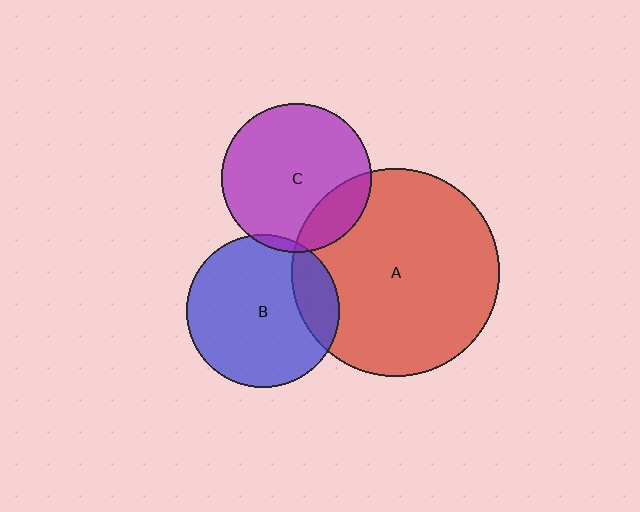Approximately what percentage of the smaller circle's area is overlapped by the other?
Approximately 20%.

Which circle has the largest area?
Circle A (red).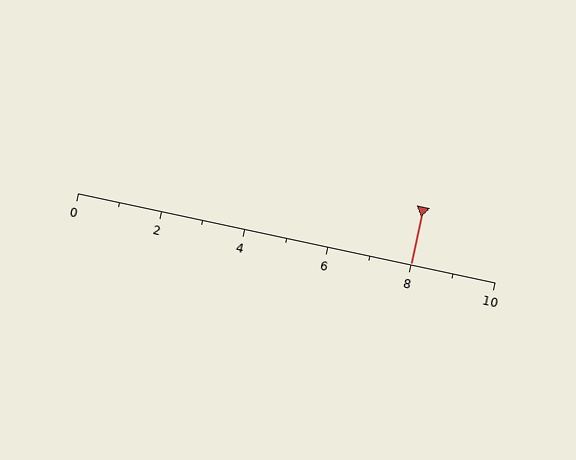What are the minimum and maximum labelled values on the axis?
The axis runs from 0 to 10.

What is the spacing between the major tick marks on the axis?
The major ticks are spaced 2 apart.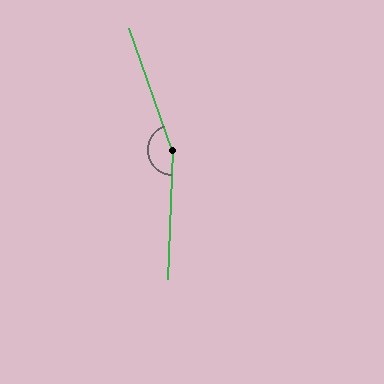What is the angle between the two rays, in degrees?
Approximately 159 degrees.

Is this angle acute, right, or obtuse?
It is obtuse.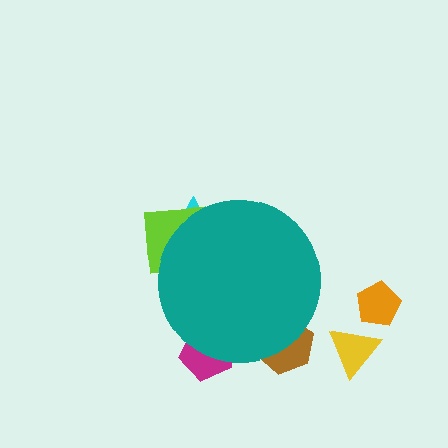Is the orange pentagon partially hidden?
No, the orange pentagon is fully visible.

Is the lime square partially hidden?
Yes, the lime square is partially hidden behind the teal circle.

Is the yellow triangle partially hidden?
No, the yellow triangle is fully visible.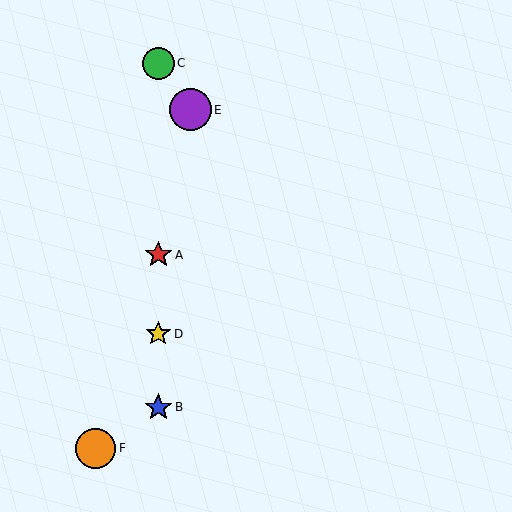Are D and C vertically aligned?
Yes, both are at x≈158.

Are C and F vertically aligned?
No, C is at x≈158 and F is at x≈96.